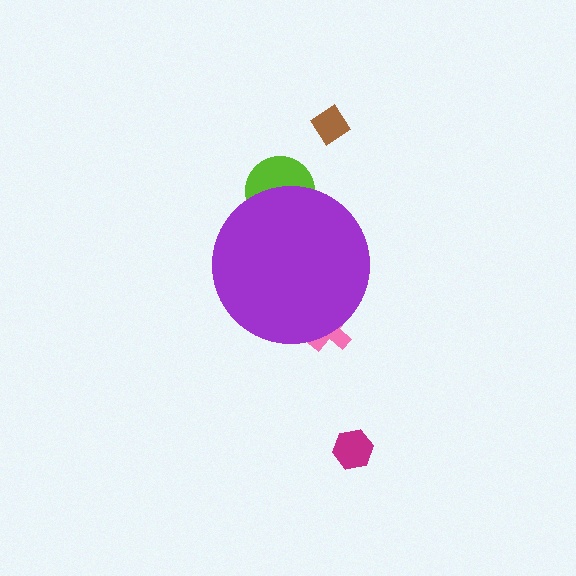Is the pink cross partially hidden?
Yes, the pink cross is partially hidden behind the purple circle.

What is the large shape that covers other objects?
A purple circle.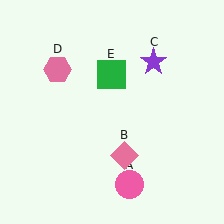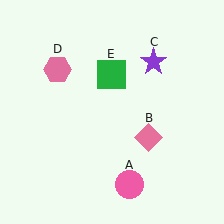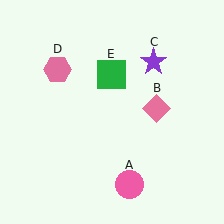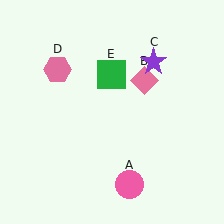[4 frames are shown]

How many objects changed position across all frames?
1 object changed position: pink diamond (object B).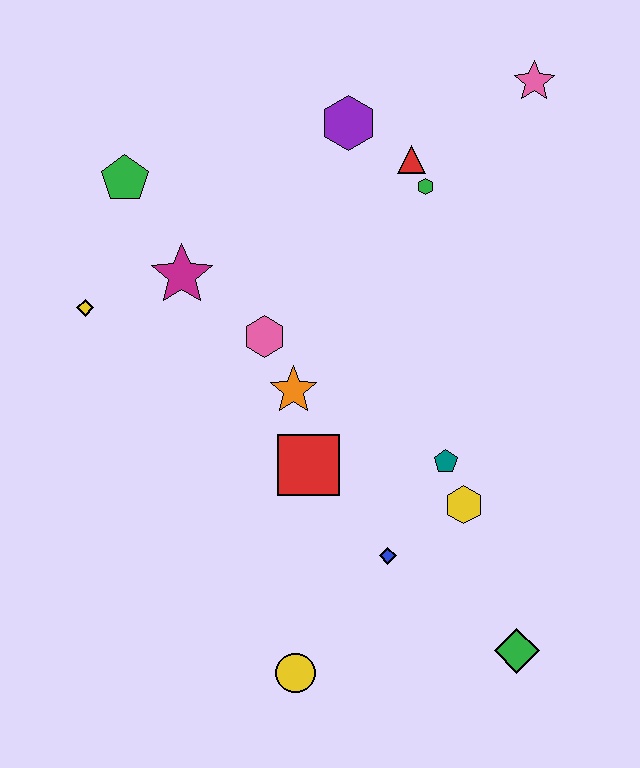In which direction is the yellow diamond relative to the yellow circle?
The yellow diamond is above the yellow circle.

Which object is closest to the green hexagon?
The red triangle is closest to the green hexagon.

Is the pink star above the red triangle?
Yes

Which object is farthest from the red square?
The pink star is farthest from the red square.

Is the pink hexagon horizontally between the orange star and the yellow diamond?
Yes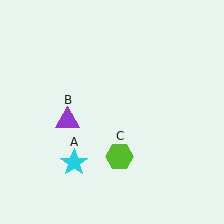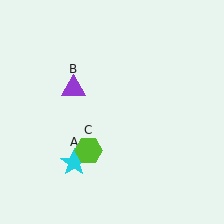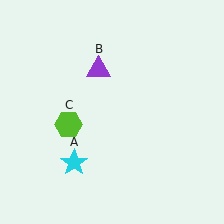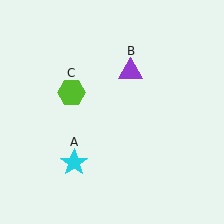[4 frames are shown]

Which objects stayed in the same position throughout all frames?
Cyan star (object A) remained stationary.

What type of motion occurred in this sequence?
The purple triangle (object B), lime hexagon (object C) rotated clockwise around the center of the scene.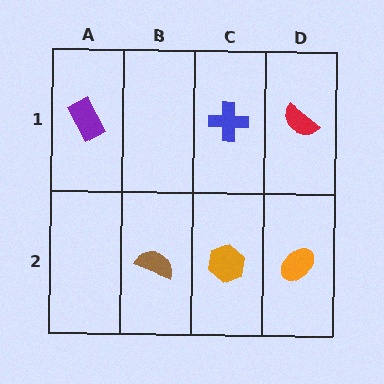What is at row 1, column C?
A blue cross.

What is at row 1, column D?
A red semicircle.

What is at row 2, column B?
A brown semicircle.